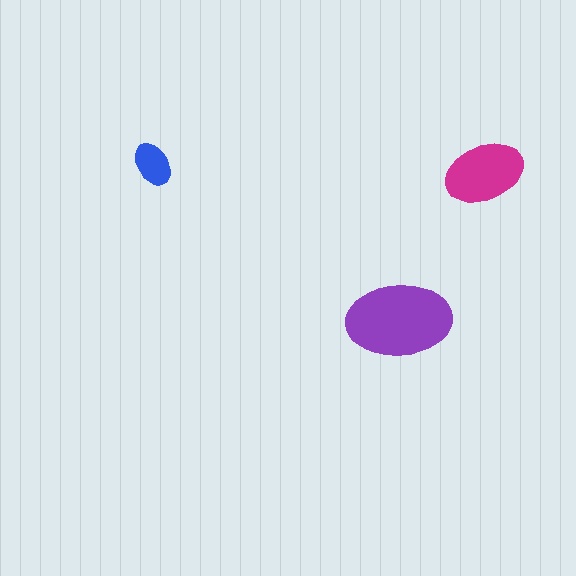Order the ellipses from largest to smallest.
the purple one, the magenta one, the blue one.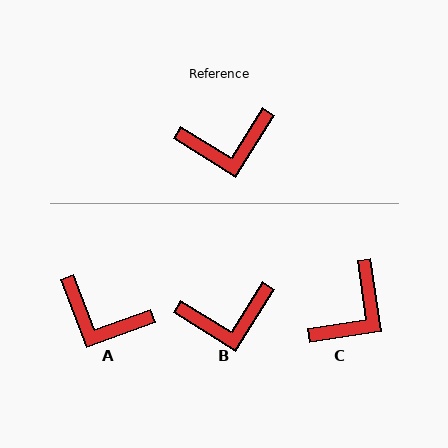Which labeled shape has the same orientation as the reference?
B.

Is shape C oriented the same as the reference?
No, it is off by about 41 degrees.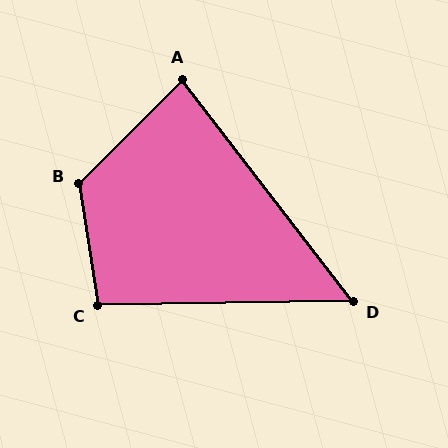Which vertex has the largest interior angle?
B, at approximately 127 degrees.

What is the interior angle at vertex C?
Approximately 98 degrees (obtuse).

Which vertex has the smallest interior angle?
D, at approximately 53 degrees.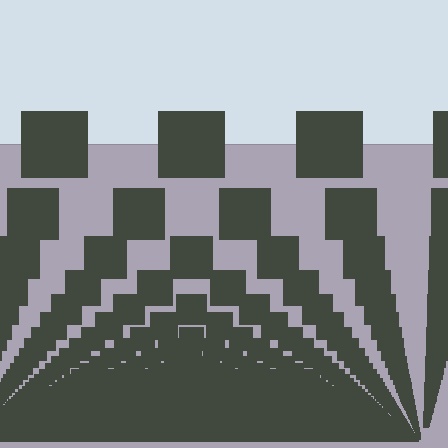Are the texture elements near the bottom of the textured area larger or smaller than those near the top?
Smaller. The gradient is inverted — elements near the bottom are smaller and denser.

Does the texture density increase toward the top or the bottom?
Density increases toward the bottom.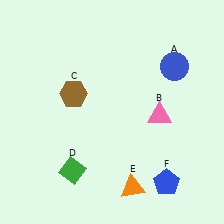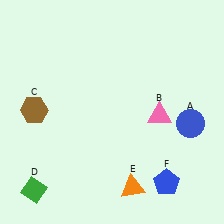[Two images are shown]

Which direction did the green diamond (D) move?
The green diamond (D) moved left.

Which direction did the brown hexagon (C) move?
The brown hexagon (C) moved left.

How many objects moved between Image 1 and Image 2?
3 objects moved between the two images.